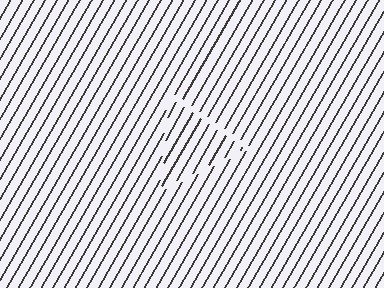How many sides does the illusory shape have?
3 sides — the line-ends trace a triangle.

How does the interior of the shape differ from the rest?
The interior of the shape contains the same grating, shifted by half a period — the contour is defined by the phase discontinuity where line-ends from the inner and outer gratings abut.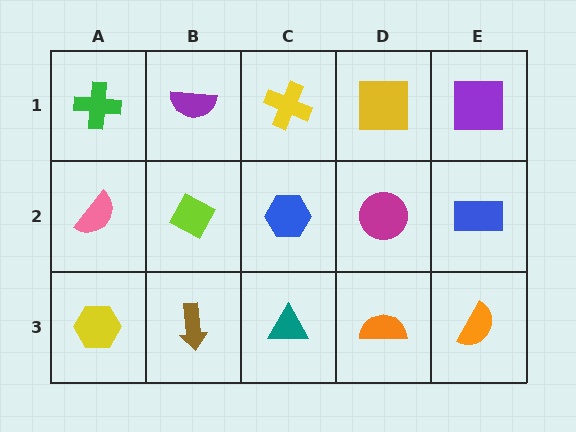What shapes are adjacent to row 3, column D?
A magenta circle (row 2, column D), a teal triangle (row 3, column C), an orange semicircle (row 3, column E).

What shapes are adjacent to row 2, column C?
A yellow cross (row 1, column C), a teal triangle (row 3, column C), a lime diamond (row 2, column B), a magenta circle (row 2, column D).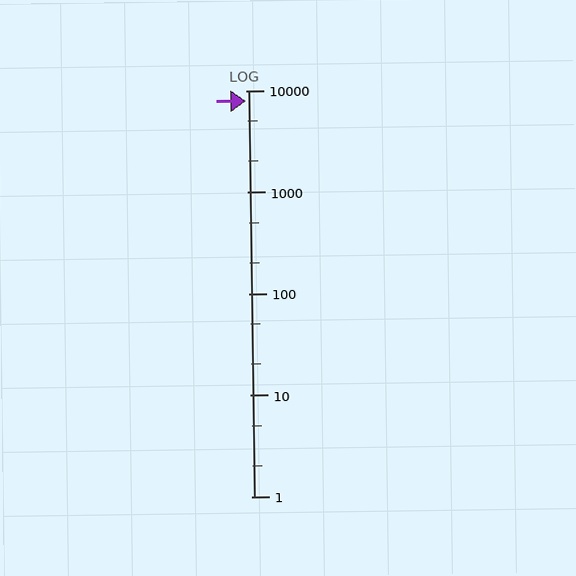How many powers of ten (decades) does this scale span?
The scale spans 4 decades, from 1 to 10000.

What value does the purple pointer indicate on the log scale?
The pointer indicates approximately 7900.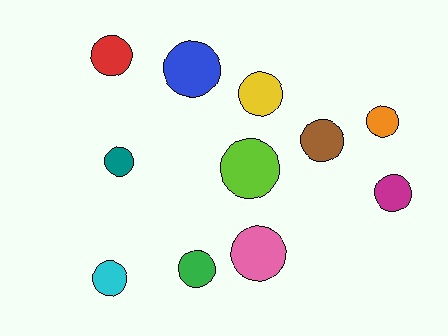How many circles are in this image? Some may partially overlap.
There are 11 circles.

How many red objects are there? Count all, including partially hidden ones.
There is 1 red object.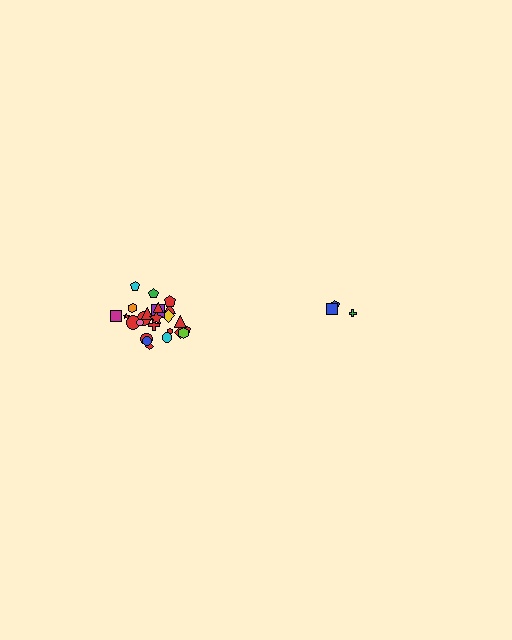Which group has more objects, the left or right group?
The left group.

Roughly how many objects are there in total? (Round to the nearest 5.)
Roughly 30 objects in total.